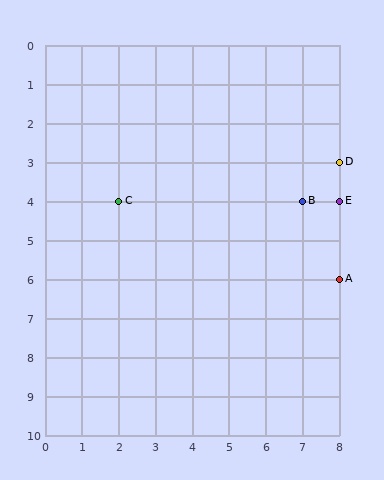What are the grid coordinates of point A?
Point A is at grid coordinates (8, 6).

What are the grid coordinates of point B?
Point B is at grid coordinates (7, 4).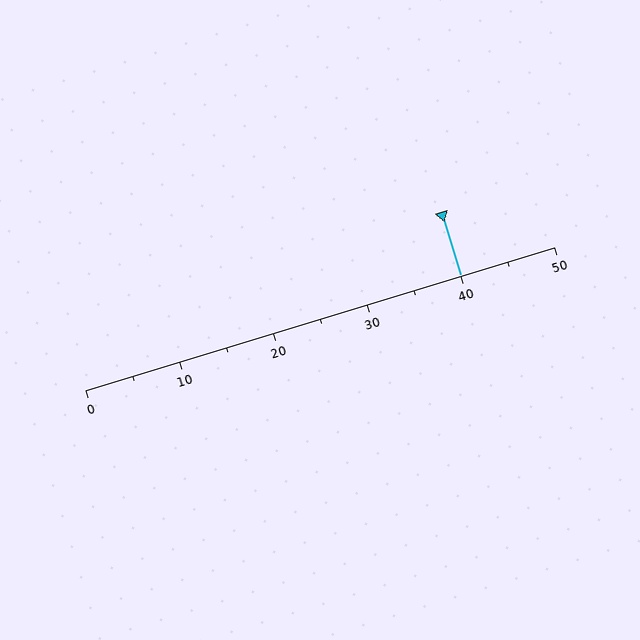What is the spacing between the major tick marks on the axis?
The major ticks are spaced 10 apart.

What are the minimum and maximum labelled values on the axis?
The axis runs from 0 to 50.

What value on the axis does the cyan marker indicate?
The marker indicates approximately 40.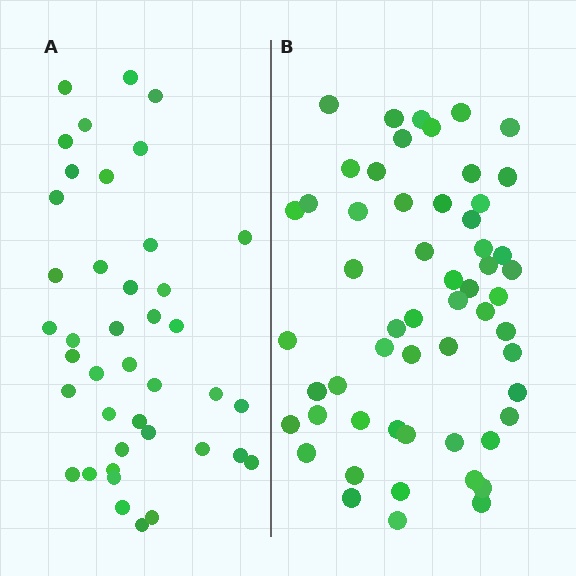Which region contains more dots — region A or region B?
Region B (the right region) has more dots.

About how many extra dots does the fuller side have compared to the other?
Region B has approximately 15 more dots than region A.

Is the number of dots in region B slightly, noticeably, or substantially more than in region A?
Region B has noticeably more, but not dramatically so. The ratio is roughly 1.4 to 1.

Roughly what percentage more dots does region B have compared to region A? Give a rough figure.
About 35% more.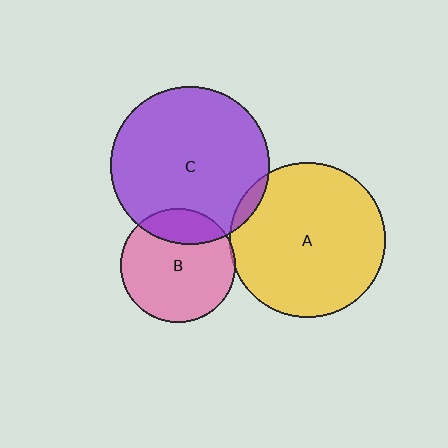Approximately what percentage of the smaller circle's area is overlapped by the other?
Approximately 5%.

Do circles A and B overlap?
Yes.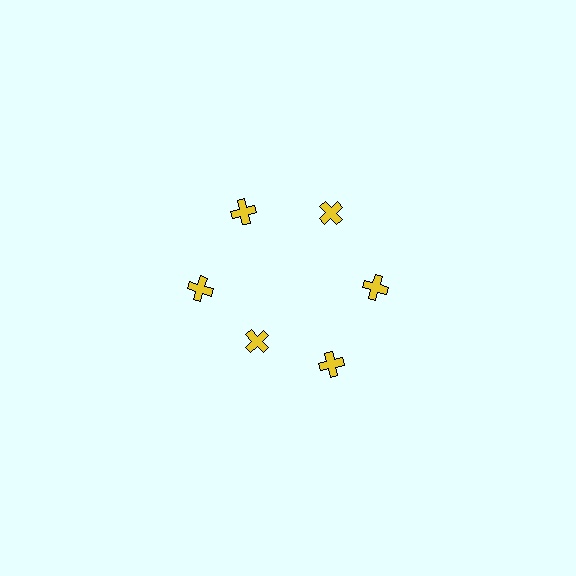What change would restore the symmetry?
The symmetry would be restored by moving it outward, back onto the ring so that all 6 crosses sit at equal angles and equal distance from the center.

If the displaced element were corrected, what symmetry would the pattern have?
It would have 6-fold rotational symmetry — the pattern would map onto itself every 60 degrees.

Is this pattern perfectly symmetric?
No. The 6 yellow crosses are arranged in a ring, but one element near the 7 o'clock position is pulled inward toward the center, breaking the 6-fold rotational symmetry.